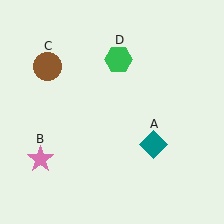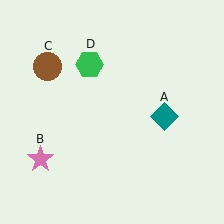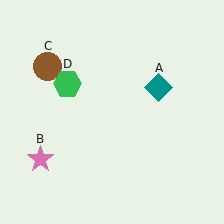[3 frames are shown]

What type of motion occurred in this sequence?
The teal diamond (object A), green hexagon (object D) rotated counterclockwise around the center of the scene.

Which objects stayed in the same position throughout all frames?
Pink star (object B) and brown circle (object C) remained stationary.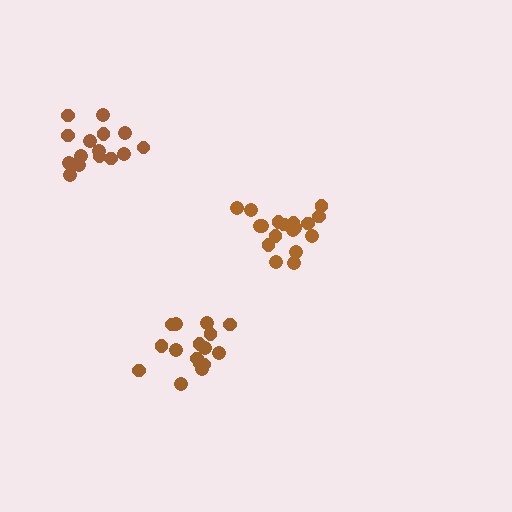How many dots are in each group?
Group 1: 16 dots, Group 2: 18 dots, Group 3: 16 dots (50 total).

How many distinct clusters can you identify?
There are 3 distinct clusters.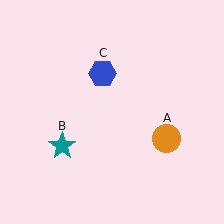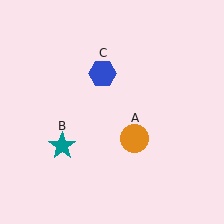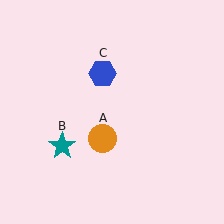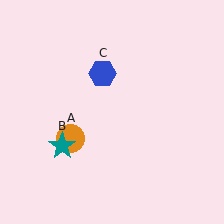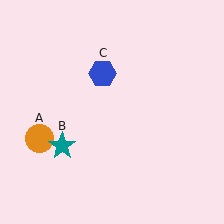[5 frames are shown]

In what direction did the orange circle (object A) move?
The orange circle (object A) moved left.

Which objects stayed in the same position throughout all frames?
Teal star (object B) and blue hexagon (object C) remained stationary.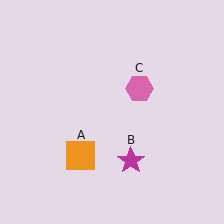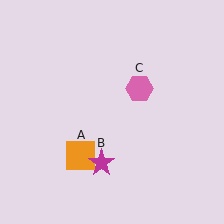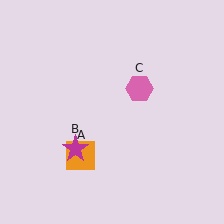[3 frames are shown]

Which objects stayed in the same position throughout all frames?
Orange square (object A) and pink hexagon (object C) remained stationary.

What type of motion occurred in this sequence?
The magenta star (object B) rotated clockwise around the center of the scene.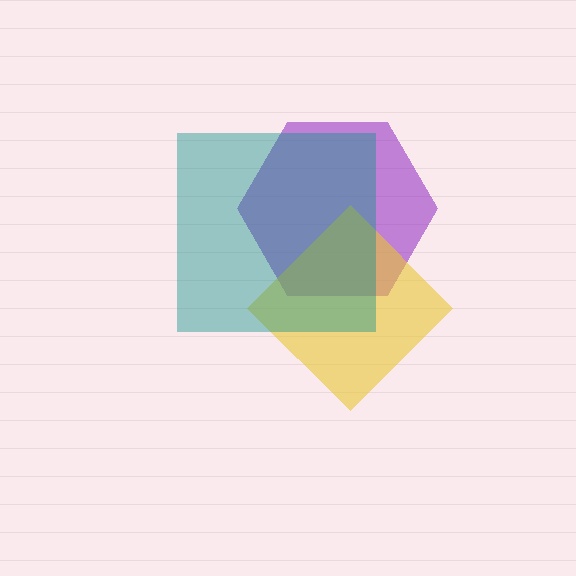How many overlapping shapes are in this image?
There are 3 overlapping shapes in the image.